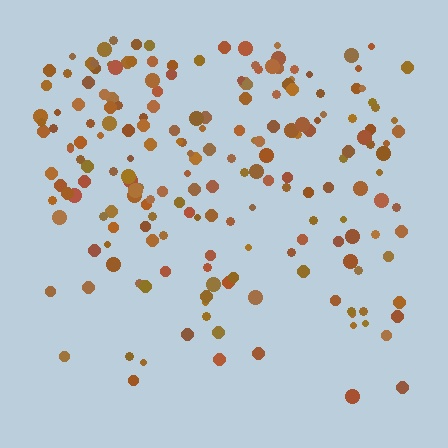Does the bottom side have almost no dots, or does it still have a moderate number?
Still a moderate number, just noticeably fewer than the top.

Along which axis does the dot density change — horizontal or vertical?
Vertical.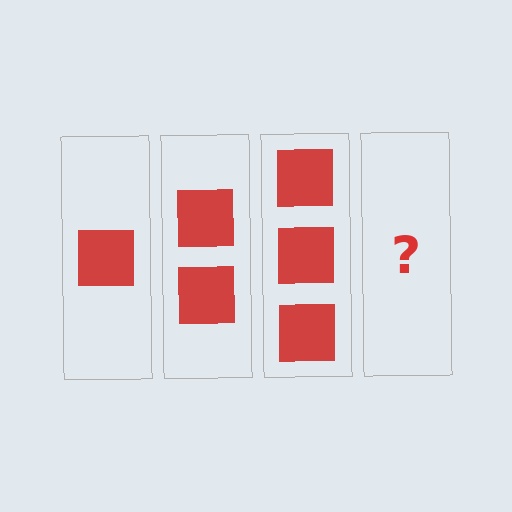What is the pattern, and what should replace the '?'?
The pattern is that each step adds one more square. The '?' should be 4 squares.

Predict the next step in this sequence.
The next step is 4 squares.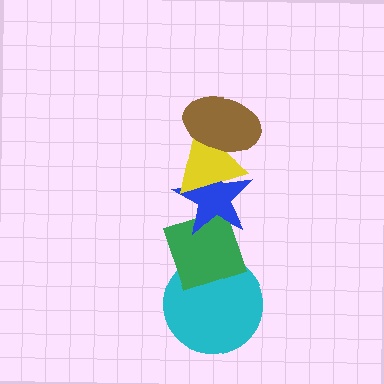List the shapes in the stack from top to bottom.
From top to bottom: the brown ellipse, the yellow triangle, the blue star, the green diamond, the cyan circle.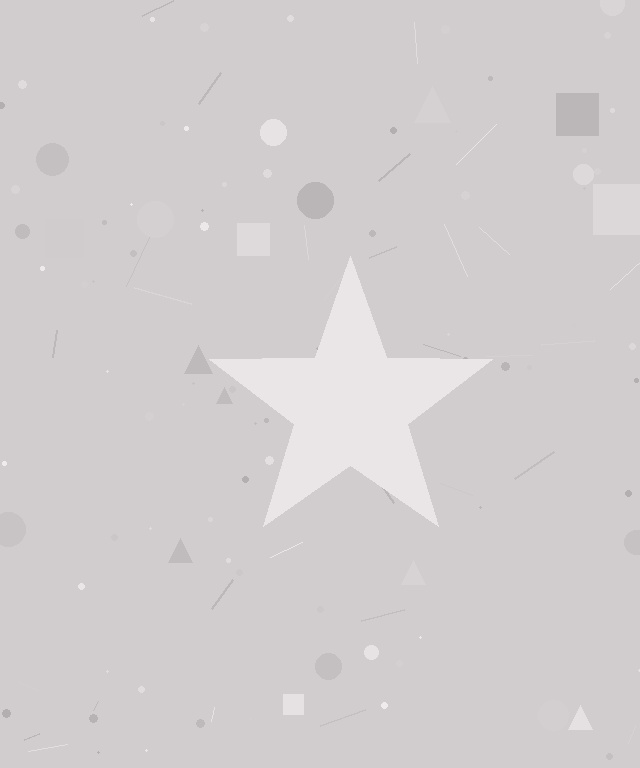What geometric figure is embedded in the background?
A star is embedded in the background.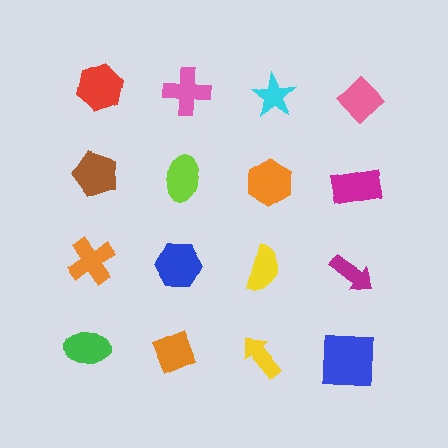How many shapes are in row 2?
4 shapes.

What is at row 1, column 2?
A pink cross.